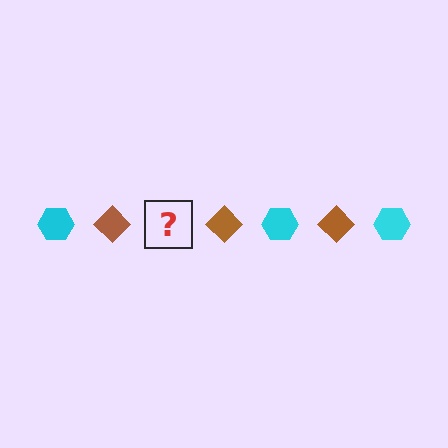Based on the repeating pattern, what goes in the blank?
The blank should be a cyan hexagon.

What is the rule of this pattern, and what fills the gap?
The rule is that the pattern alternates between cyan hexagon and brown diamond. The gap should be filled with a cyan hexagon.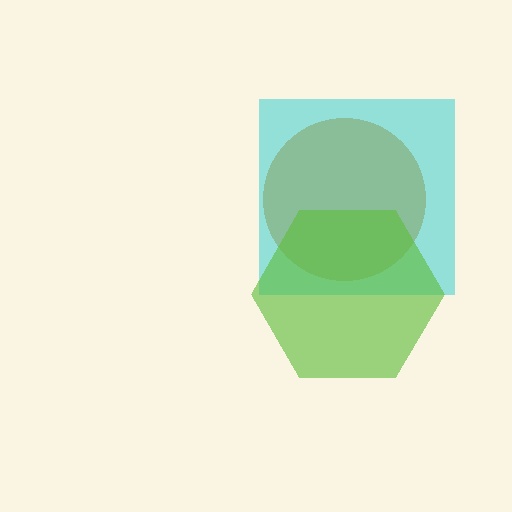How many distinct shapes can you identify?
There are 3 distinct shapes: an orange circle, a cyan square, a lime hexagon.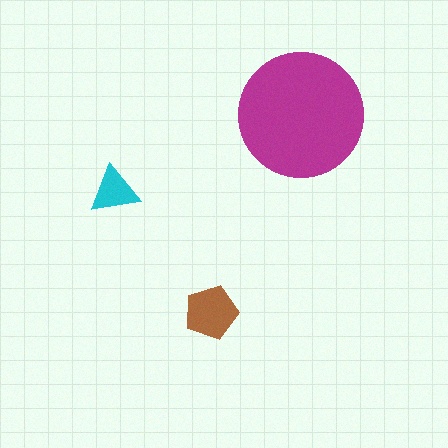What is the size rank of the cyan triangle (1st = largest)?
3rd.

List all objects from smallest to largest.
The cyan triangle, the brown pentagon, the magenta circle.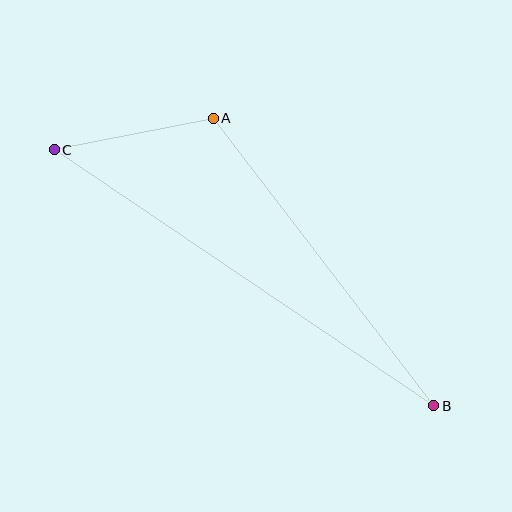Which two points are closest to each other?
Points A and C are closest to each other.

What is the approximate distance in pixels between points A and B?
The distance between A and B is approximately 362 pixels.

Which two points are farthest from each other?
Points B and C are farthest from each other.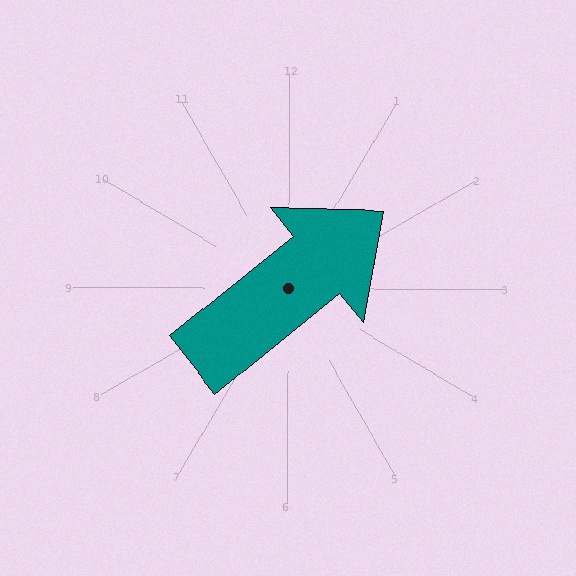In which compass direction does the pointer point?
Northeast.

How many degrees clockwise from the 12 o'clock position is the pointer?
Approximately 51 degrees.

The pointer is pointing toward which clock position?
Roughly 2 o'clock.